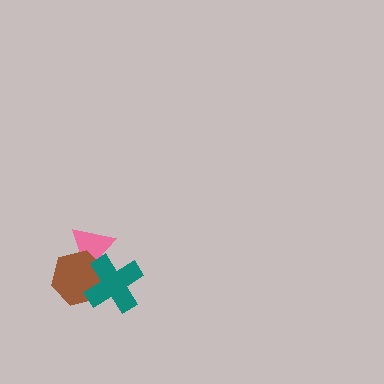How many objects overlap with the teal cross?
2 objects overlap with the teal cross.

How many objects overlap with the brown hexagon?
2 objects overlap with the brown hexagon.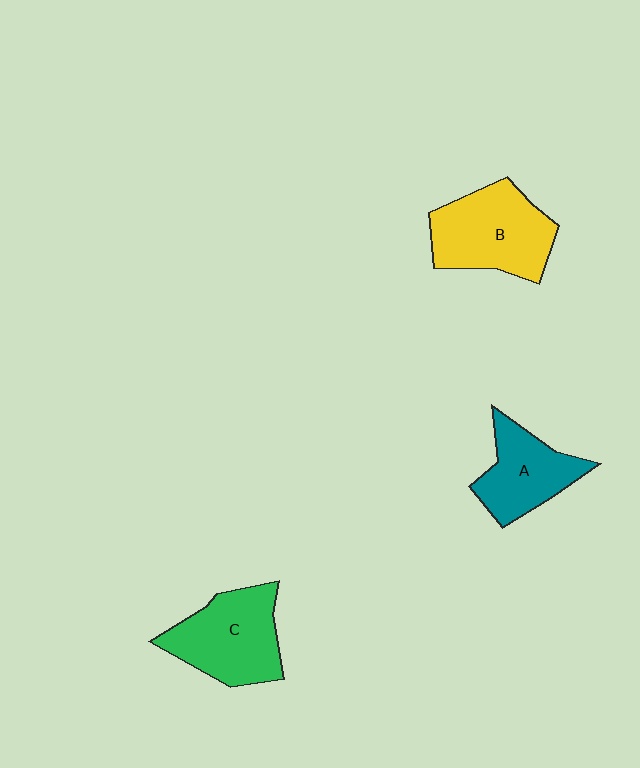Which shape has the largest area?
Shape B (yellow).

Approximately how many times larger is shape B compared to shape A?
Approximately 1.3 times.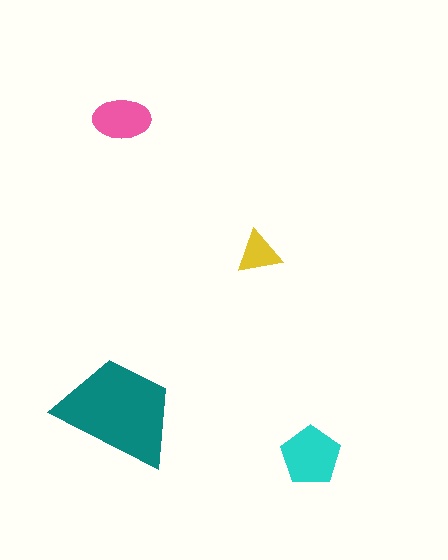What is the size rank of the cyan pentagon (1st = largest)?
2nd.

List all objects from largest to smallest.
The teal trapezoid, the cyan pentagon, the pink ellipse, the yellow triangle.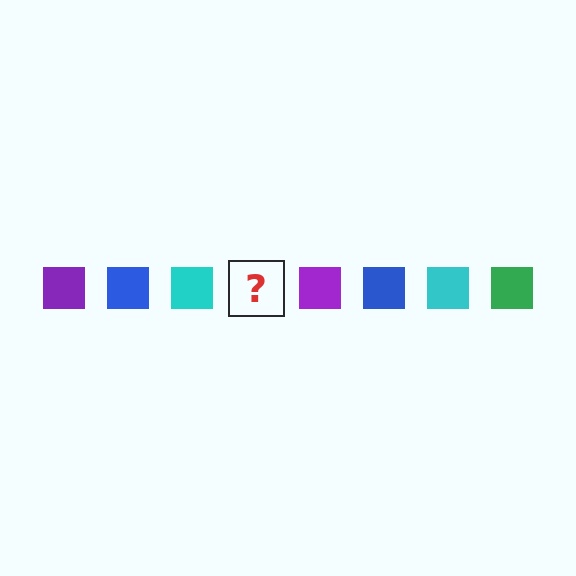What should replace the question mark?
The question mark should be replaced with a green square.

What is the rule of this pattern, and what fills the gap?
The rule is that the pattern cycles through purple, blue, cyan, green squares. The gap should be filled with a green square.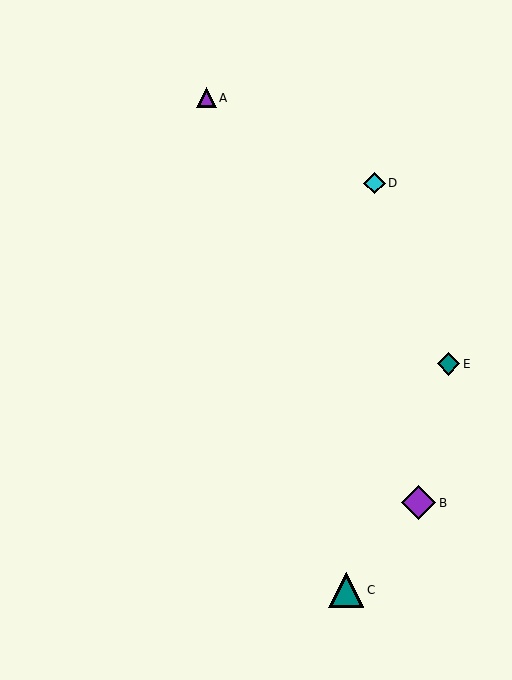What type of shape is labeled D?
Shape D is a cyan diamond.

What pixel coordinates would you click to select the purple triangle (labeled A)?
Click at (206, 98) to select the purple triangle A.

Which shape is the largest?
The teal triangle (labeled C) is the largest.